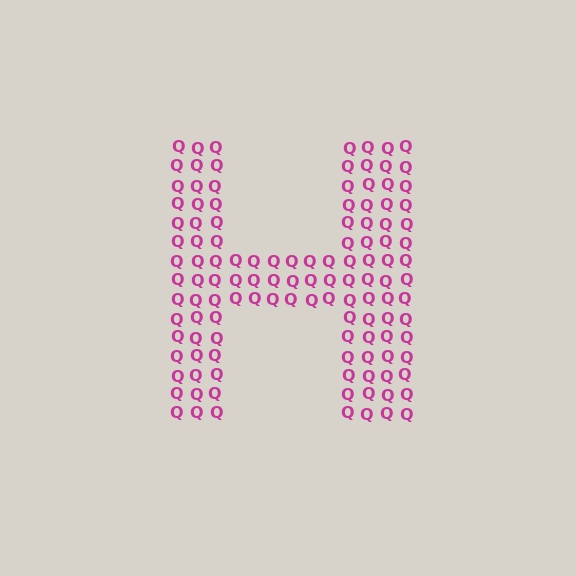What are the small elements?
The small elements are letter Q's.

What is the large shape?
The large shape is the letter H.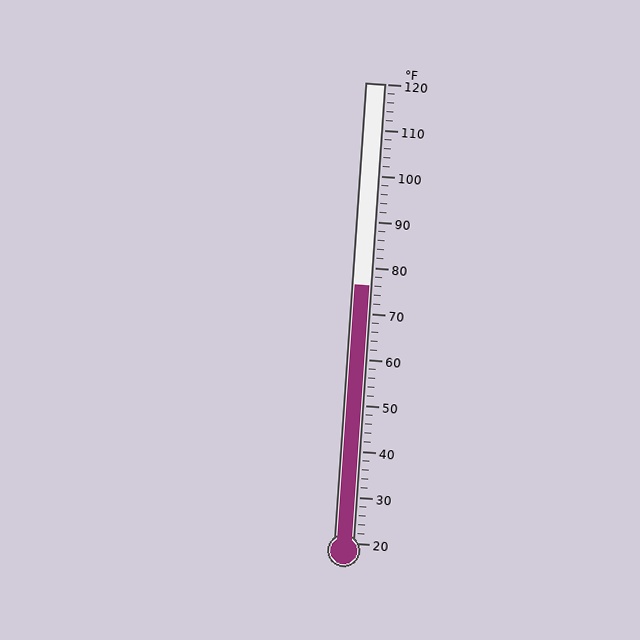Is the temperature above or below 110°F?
The temperature is below 110°F.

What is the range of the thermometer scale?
The thermometer scale ranges from 20°F to 120°F.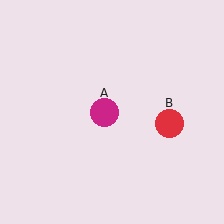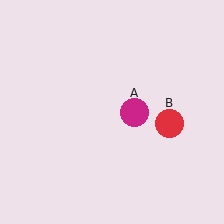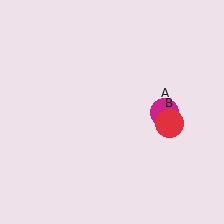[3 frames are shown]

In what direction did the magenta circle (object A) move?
The magenta circle (object A) moved right.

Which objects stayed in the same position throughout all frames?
Red circle (object B) remained stationary.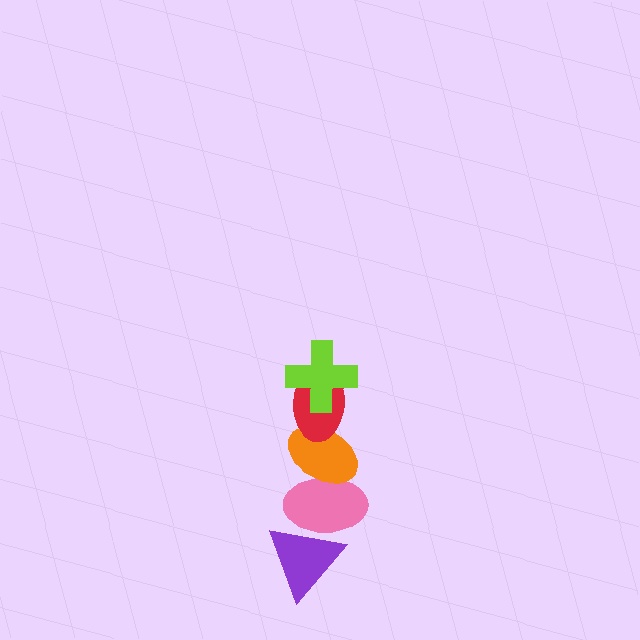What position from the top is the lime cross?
The lime cross is 1st from the top.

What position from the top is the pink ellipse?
The pink ellipse is 4th from the top.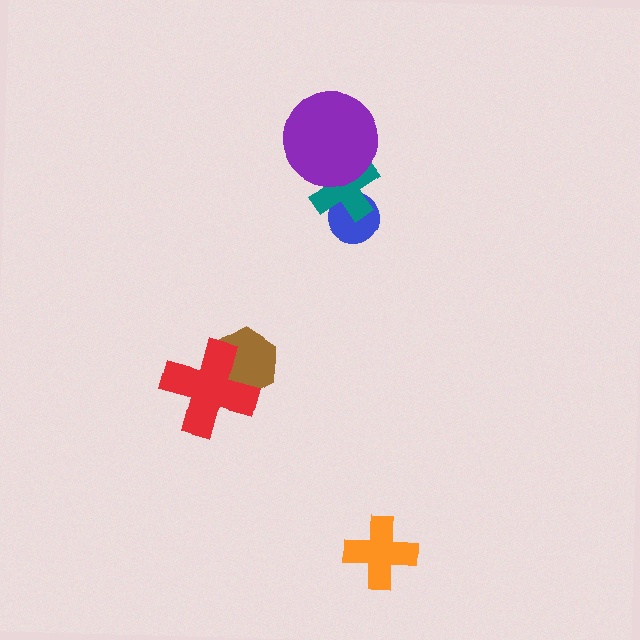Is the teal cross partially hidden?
Yes, it is partially covered by another shape.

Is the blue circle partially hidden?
Yes, it is partially covered by another shape.